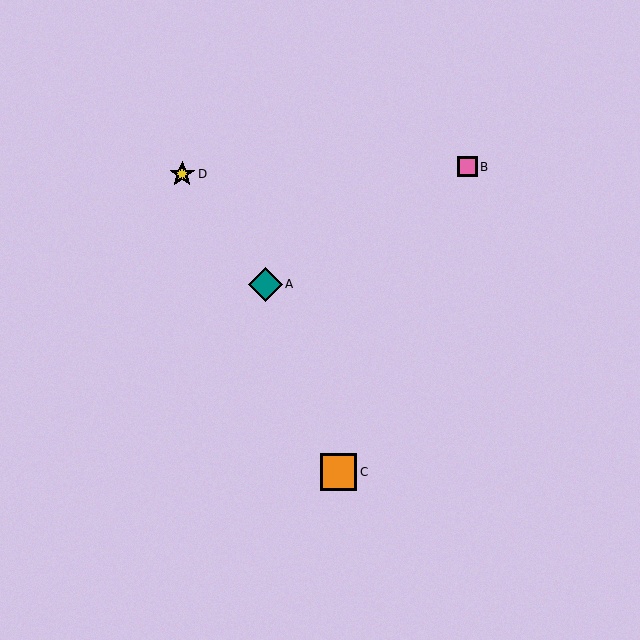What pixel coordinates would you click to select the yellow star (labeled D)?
Click at (182, 174) to select the yellow star D.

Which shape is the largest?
The orange square (labeled C) is the largest.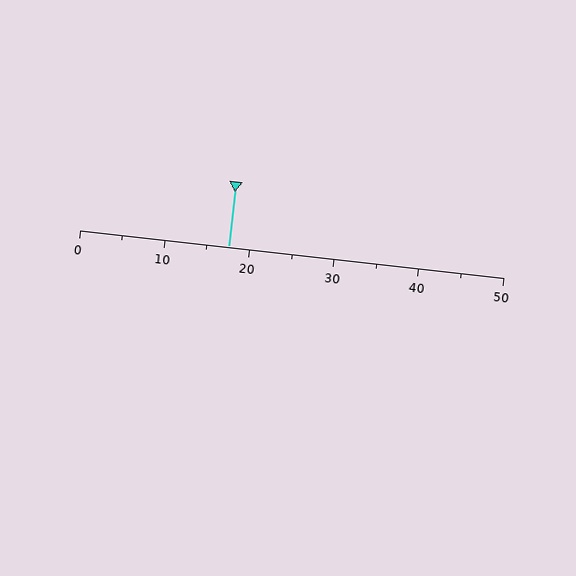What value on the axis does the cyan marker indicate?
The marker indicates approximately 17.5.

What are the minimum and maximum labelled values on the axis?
The axis runs from 0 to 50.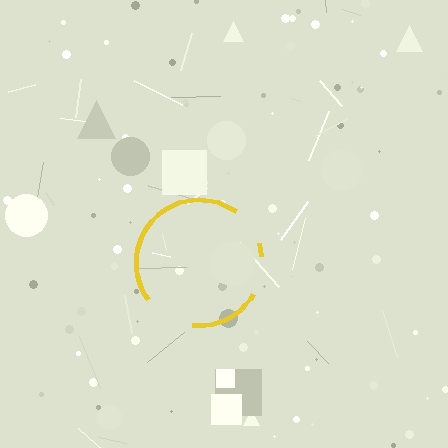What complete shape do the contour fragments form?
The contour fragments form a circle.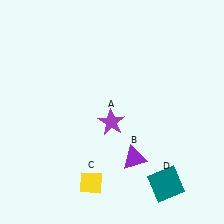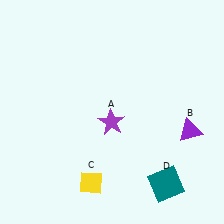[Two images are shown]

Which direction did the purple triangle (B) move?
The purple triangle (B) moved right.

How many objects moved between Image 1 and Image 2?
1 object moved between the two images.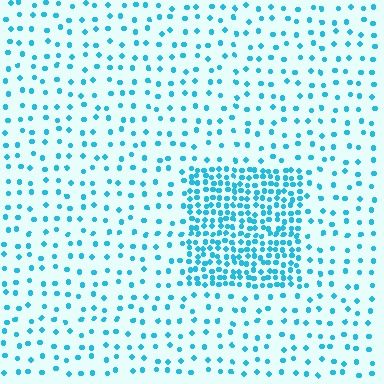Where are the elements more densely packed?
The elements are more densely packed inside the rectangle boundary.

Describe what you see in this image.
The image contains small cyan elements arranged at two different densities. A rectangle-shaped region is visible where the elements are more densely packed than the surrounding area.